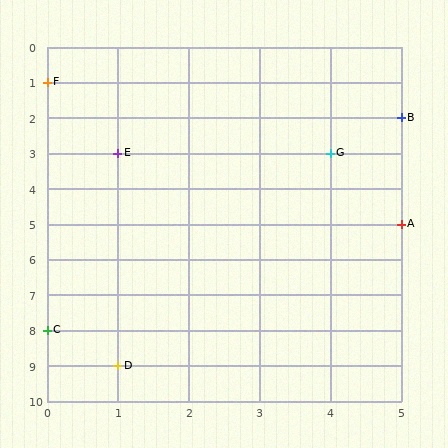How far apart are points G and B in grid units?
Points G and B are 1 column and 1 row apart (about 1.4 grid units diagonally).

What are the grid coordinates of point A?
Point A is at grid coordinates (5, 5).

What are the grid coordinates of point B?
Point B is at grid coordinates (5, 2).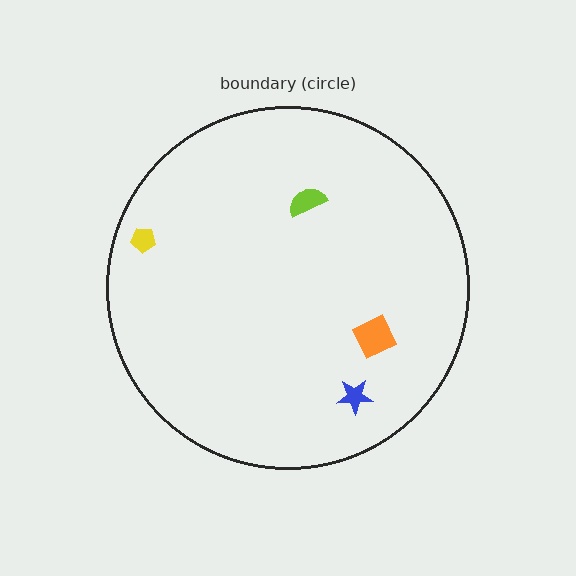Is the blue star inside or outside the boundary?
Inside.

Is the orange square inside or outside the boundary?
Inside.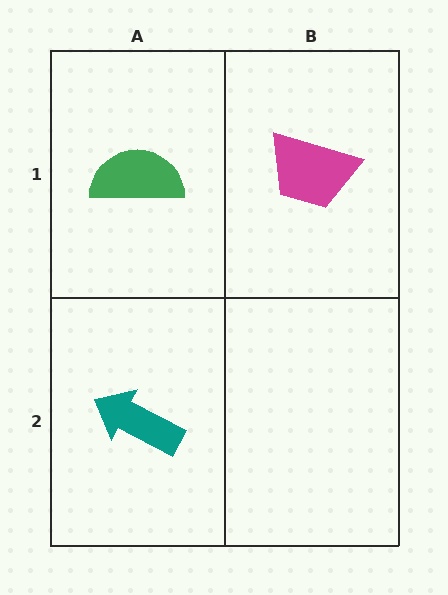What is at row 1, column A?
A green semicircle.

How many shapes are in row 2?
1 shape.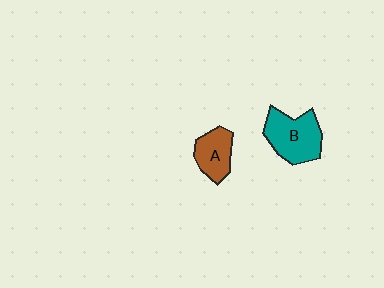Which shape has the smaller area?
Shape A (brown).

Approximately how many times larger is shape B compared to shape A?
Approximately 1.5 times.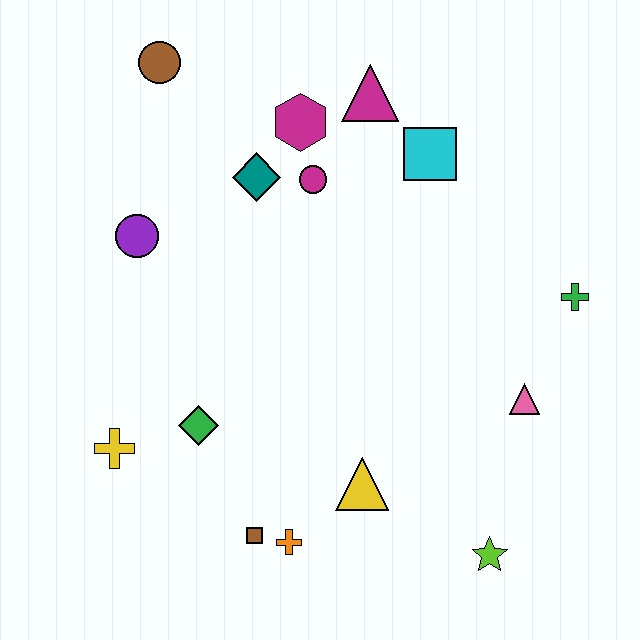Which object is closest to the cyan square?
The magenta triangle is closest to the cyan square.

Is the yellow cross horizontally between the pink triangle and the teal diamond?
No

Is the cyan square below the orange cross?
No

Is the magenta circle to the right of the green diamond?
Yes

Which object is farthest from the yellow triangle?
The brown circle is farthest from the yellow triangle.